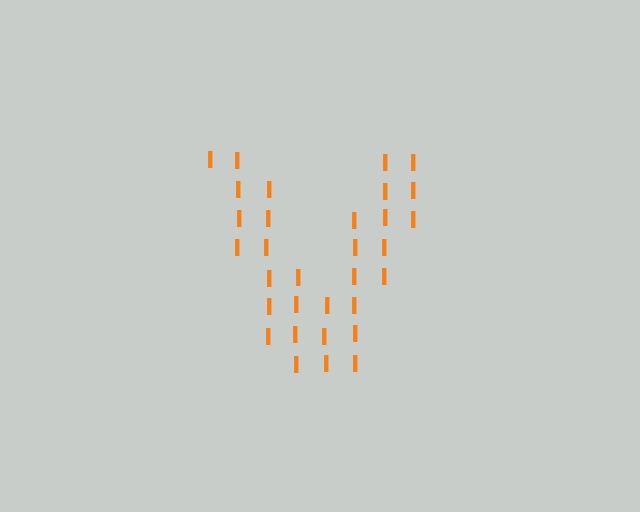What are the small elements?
The small elements are letter I's.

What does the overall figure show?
The overall figure shows the letter V.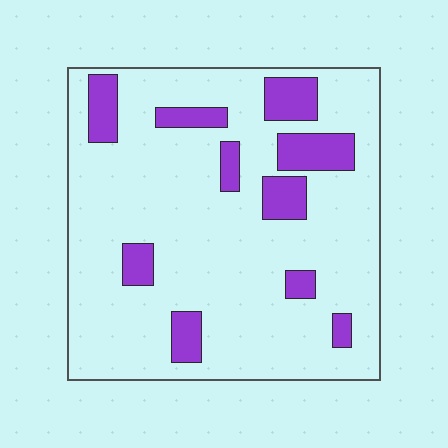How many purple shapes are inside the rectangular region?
10.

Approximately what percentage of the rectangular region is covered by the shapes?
Approximately 15%.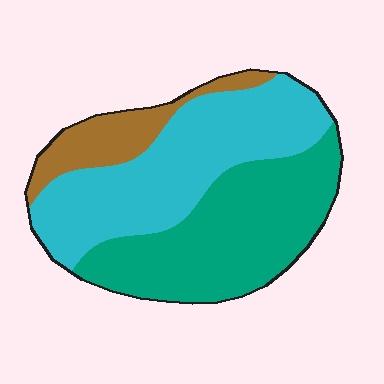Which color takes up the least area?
Brown, at roughly 15%.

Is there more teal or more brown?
Teal.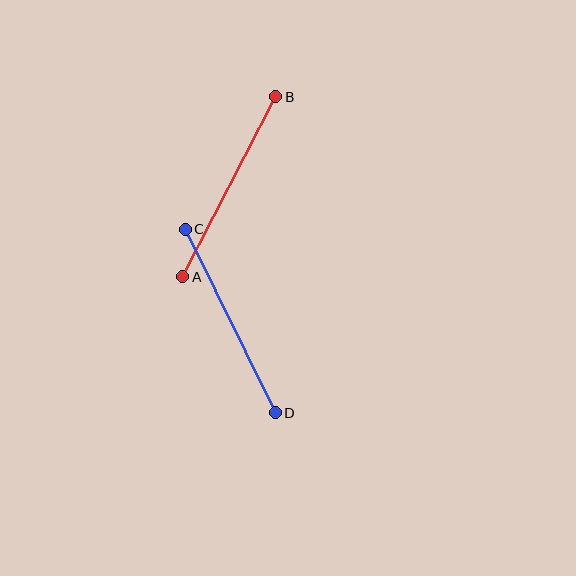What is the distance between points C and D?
The distance is approximately 204 pixels.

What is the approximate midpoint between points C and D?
The midpoint is at approximately (230, 321) pixels.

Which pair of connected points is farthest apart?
Points C and D are farthest apart.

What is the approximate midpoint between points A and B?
The midpoint is at approximately (229, 187) pixels.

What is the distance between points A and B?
The distance is approximately 203 pixels.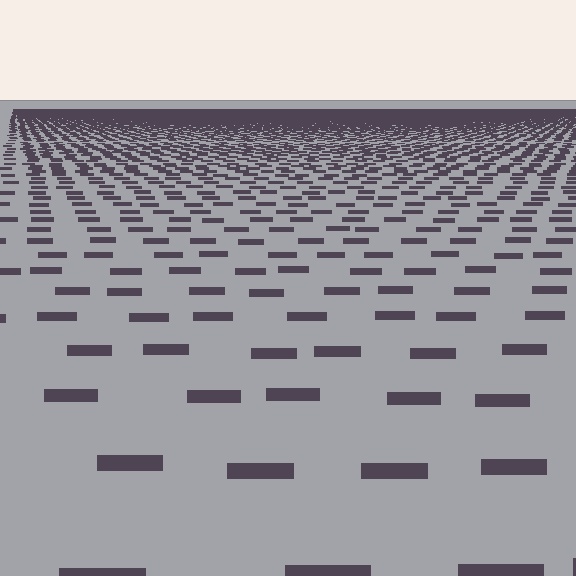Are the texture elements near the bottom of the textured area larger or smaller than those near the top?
Larger. Near the bottom, elements are closer to the viewer and appear at a bigger on-screen size.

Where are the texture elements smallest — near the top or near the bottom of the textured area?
Near the top.